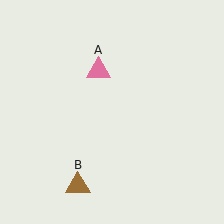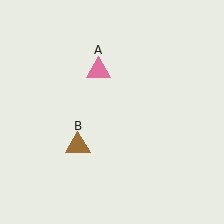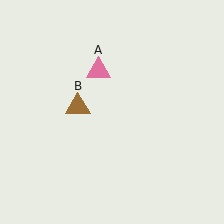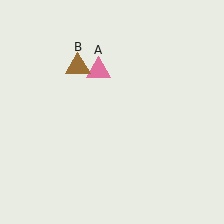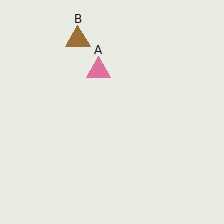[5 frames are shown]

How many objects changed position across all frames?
1 object changed position: brown triangle (object B).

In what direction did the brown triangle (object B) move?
The brown triangle (object B) moved up.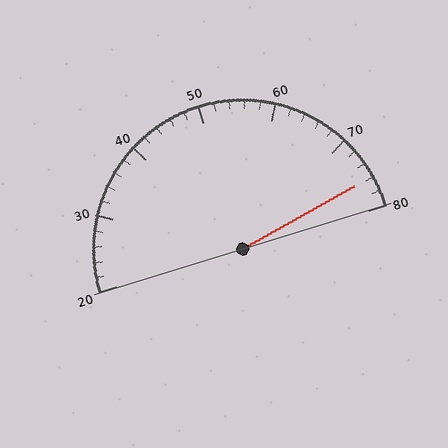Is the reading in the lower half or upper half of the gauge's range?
The reading is in the upper half of the range (20 to 80).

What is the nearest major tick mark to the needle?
The nearest major tick mark is 80.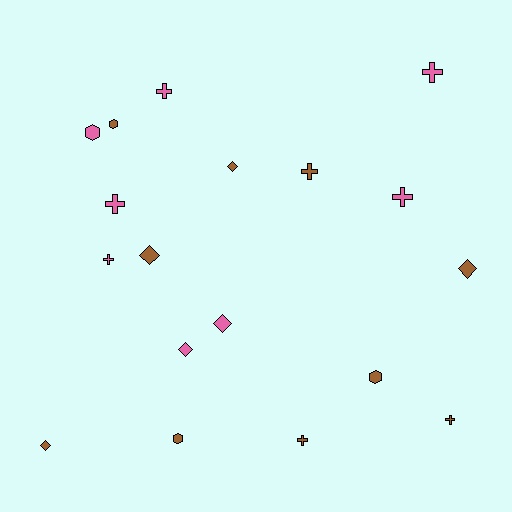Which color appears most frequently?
Brown, with 10 objects.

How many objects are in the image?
There are 18 objects.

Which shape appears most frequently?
Cross, with 8 objects.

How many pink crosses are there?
There are 5 pink crosses.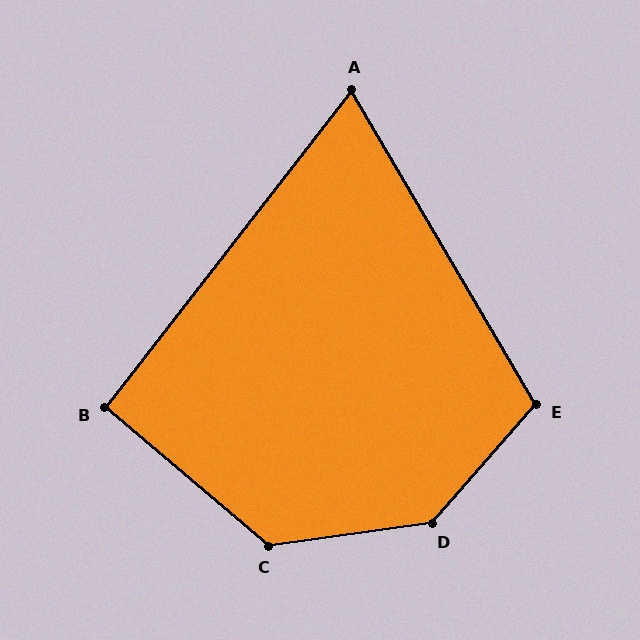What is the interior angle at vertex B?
Approximately 93 degrees (approximately right).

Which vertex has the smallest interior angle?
A, at approximately 68 degrees.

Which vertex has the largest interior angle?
D, at approximately 139 degrees.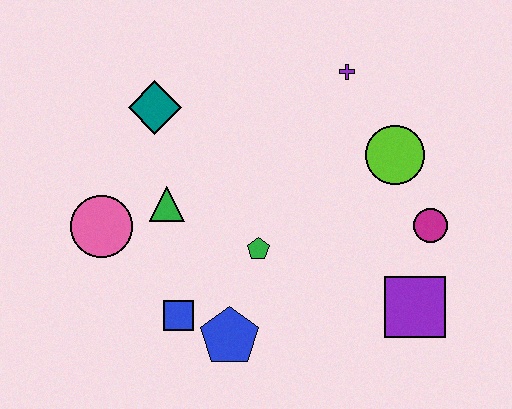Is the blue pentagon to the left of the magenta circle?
Yes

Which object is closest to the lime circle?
The magenta circle is closest to the lime circle.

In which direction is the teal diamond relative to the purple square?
The teal diamond is to the left of the purple square.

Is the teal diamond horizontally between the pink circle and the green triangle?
Yes